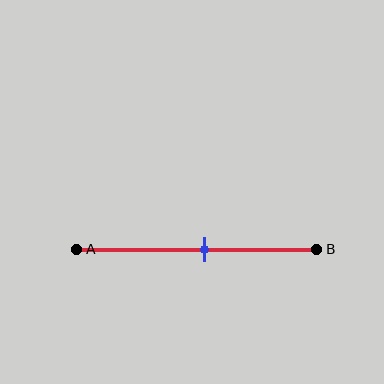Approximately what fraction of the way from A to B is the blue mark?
The blue mark is approximately 55% of the way from A to B.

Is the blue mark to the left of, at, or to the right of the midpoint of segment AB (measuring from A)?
The blue mark is to the right of the midpoint of segment AB.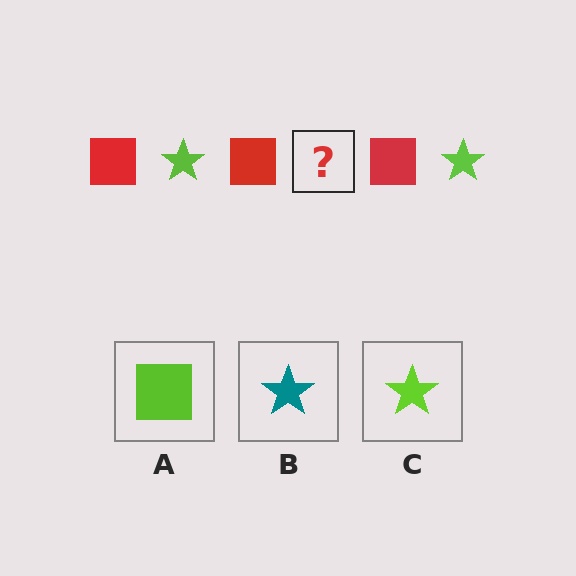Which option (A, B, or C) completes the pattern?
C.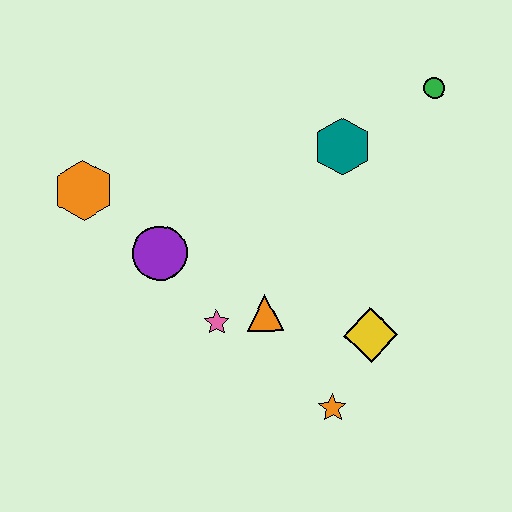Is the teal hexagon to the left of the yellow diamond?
Yes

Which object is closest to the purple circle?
The pink star is closest to the purple circle.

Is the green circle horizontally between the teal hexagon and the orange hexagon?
No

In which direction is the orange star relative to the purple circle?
The orange star is to the right of the purple circle.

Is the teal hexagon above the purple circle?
Yes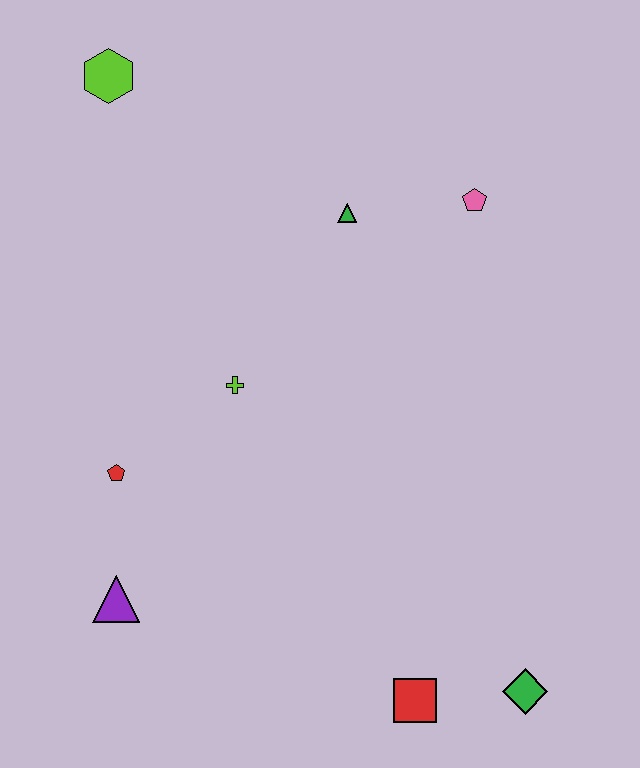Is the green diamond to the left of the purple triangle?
No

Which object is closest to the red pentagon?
The purple triangle is closest to the red pentagon.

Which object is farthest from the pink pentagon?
The purple triangle is farthest from the pink pentagon.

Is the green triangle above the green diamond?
Yes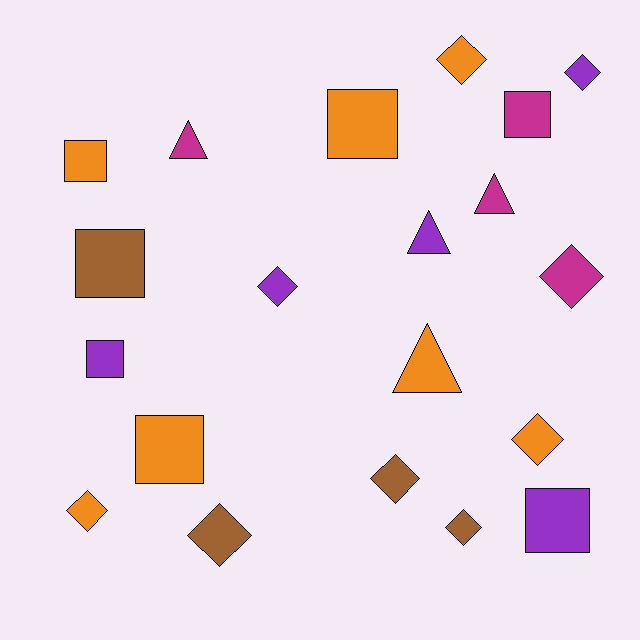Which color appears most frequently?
Orange, with 7 objects.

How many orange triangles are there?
There is 1 orange triangle.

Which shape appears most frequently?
Diamond, with 9 objects.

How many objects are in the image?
There are 20 objects.